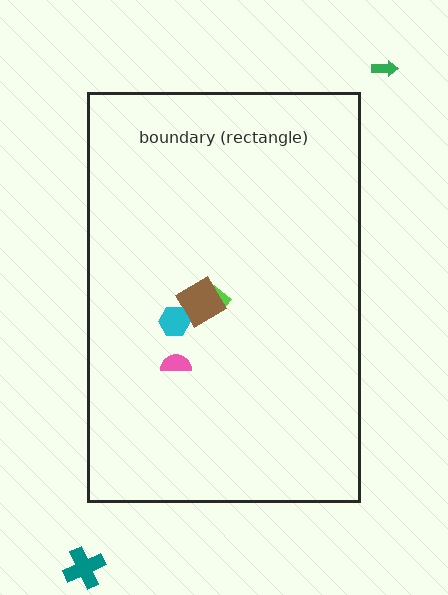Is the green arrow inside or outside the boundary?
Outside.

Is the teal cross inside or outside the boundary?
Outside.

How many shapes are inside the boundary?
4 inside, 2 outside.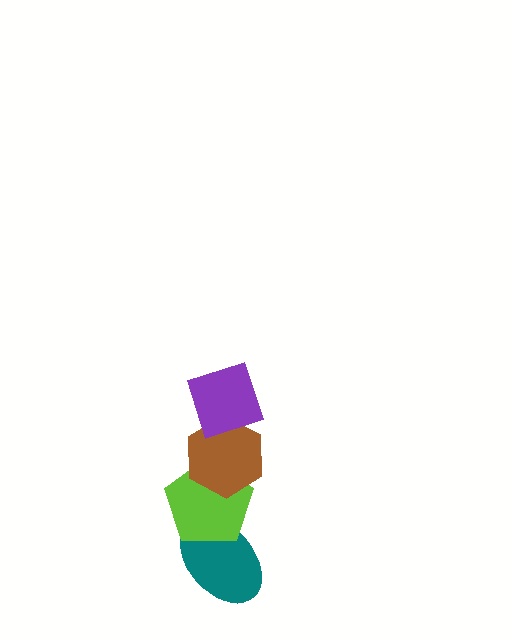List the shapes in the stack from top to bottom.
From top to bottom: the purple diamond, the brown hexagon, the lime pentagon, the teal ellipse.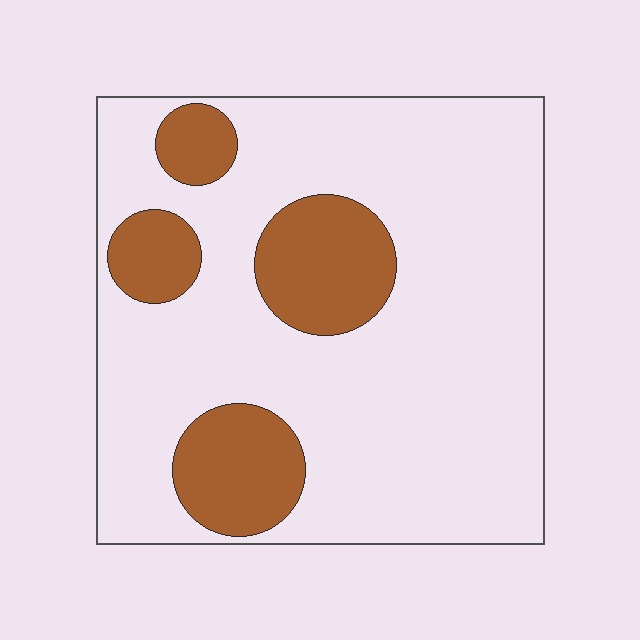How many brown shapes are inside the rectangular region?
4.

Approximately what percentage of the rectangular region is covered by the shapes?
Approximately 20%.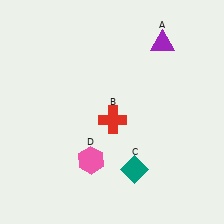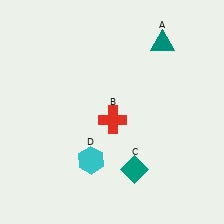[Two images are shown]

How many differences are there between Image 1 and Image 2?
There are 2 differences between the two images.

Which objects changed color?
A changed from purple to teal. D changed from pink to cyan.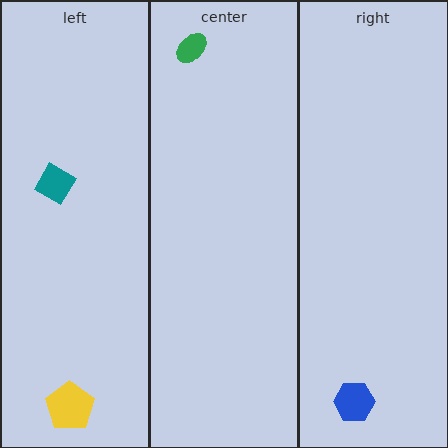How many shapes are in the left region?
2.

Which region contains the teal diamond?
The left region.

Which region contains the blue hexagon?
The right region.